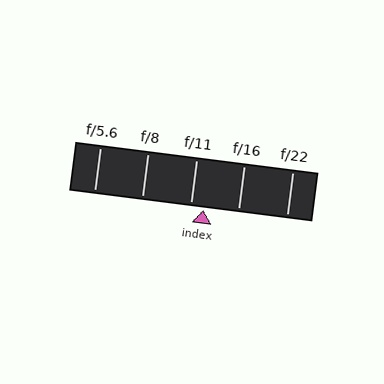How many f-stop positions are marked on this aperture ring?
There are 5 f-stop positions marked.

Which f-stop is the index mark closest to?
The index mark is closest to f/11.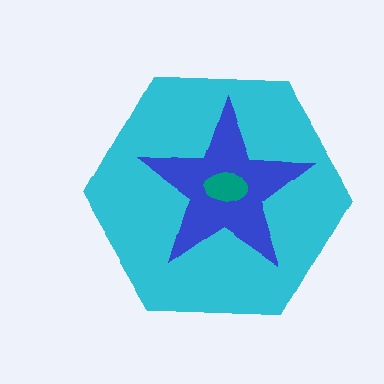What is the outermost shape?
The cyan hexagon.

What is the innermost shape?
The teal ellipse.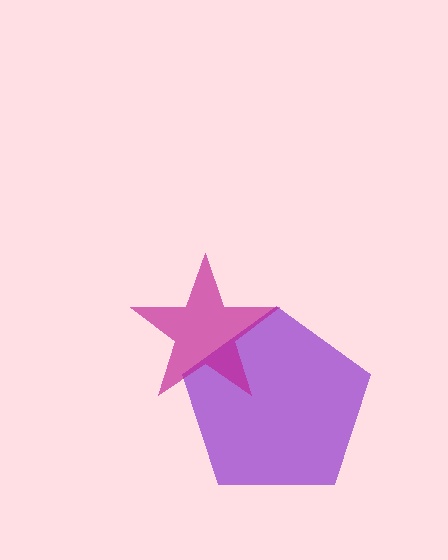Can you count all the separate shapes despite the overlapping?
Yes, there are 2 separate shapes.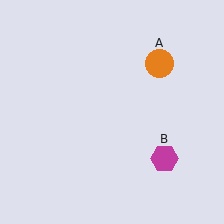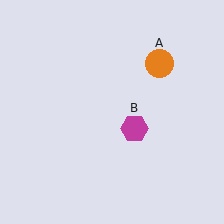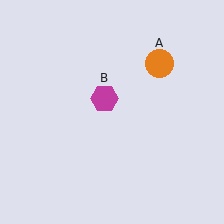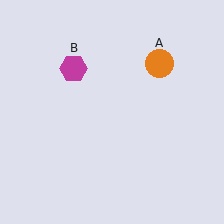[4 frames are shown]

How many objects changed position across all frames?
1 object changed position: magenta hexagon (object B).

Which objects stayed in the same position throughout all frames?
Orange circle (object A) remained stationary.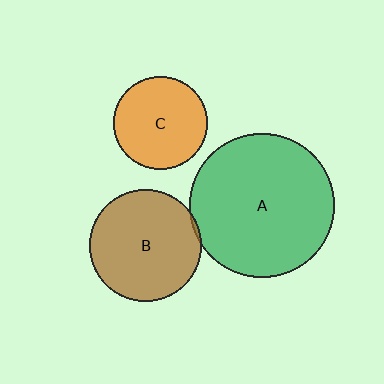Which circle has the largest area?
Circle A (green).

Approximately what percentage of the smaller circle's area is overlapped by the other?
Approximately 5%.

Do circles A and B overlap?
Yes.